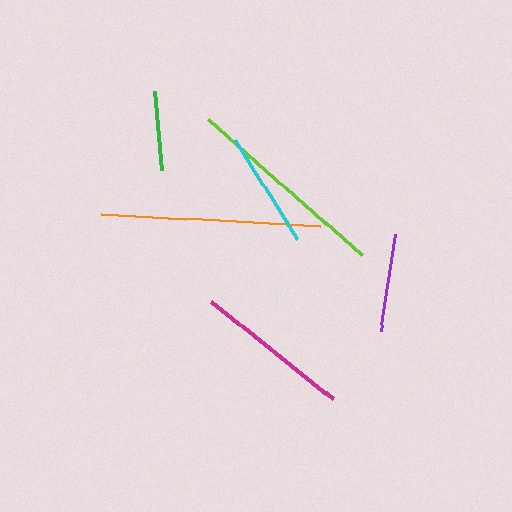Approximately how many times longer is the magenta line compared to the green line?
The magenta line is approximately 2.0 times the length of the green line.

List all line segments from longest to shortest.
From longest to shortest: orange, lime, magenta, cyan, purple, green.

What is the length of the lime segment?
The lime segment is approximately 206 pixels long.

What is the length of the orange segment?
The orange segment is approximately 220 pixels long.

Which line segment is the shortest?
The green line is the shortest at approximately 80 pixels.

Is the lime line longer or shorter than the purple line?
The lime line is longer than the purple line.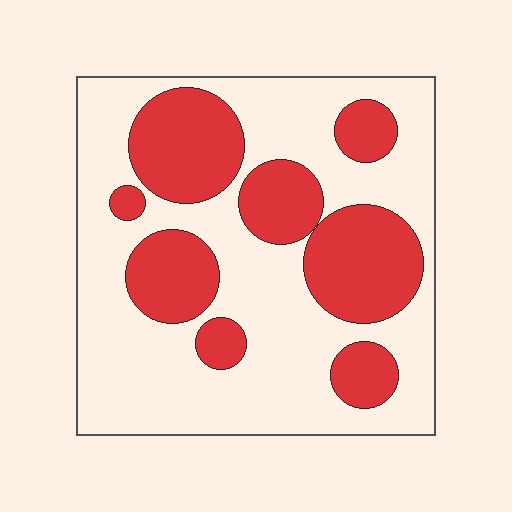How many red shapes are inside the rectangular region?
8.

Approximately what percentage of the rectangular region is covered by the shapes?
Approximately 35%.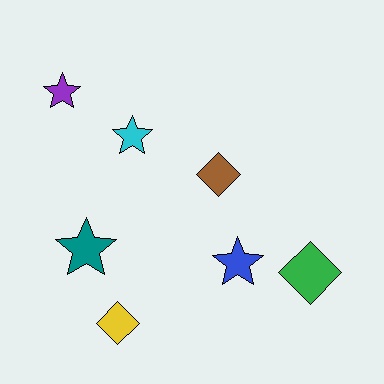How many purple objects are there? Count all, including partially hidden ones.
There is 1 purple object.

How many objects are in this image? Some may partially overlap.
There are 7 objects.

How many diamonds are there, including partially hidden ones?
There are 3 diamonds.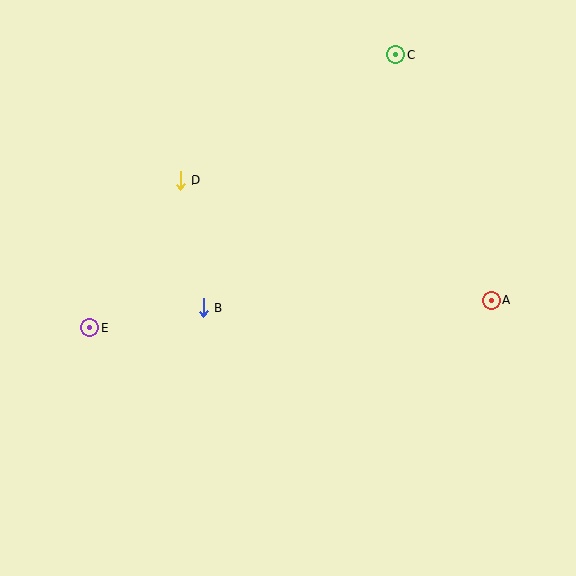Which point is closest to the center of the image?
Point B at (203, 308) is closest to the center.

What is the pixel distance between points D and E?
The distance between D and E is 173 pixels.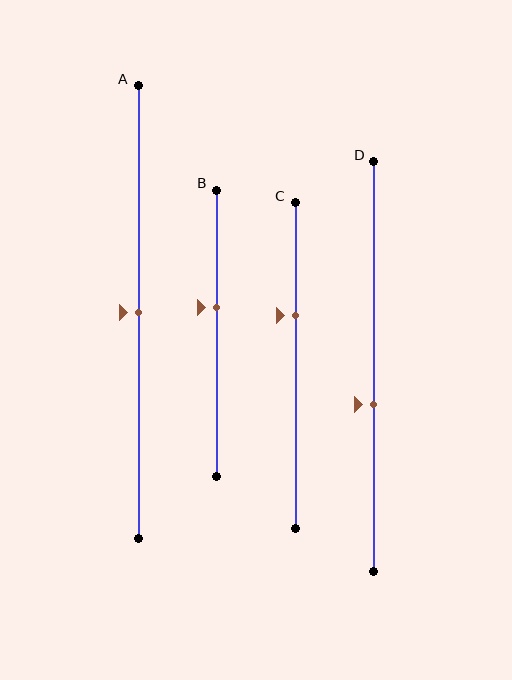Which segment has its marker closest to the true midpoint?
Segment A has its marker closest to the true midpoint.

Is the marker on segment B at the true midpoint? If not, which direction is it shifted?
No, the marker on segment B is shifted upward by about 9% of the segment length.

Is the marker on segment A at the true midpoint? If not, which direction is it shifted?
Yes, the marker on segment A is at the true midpoint.